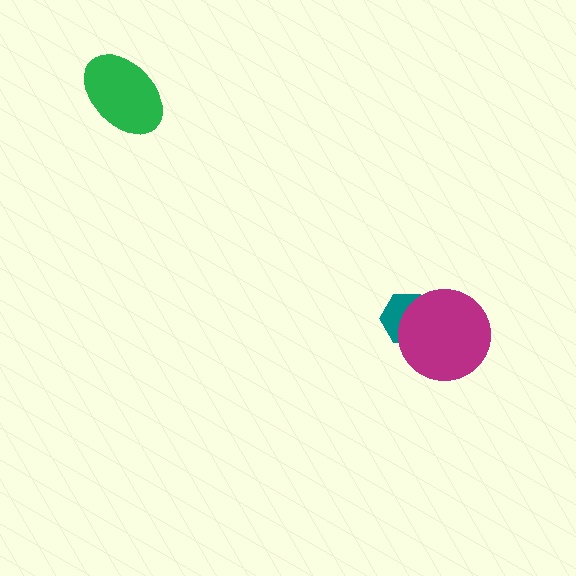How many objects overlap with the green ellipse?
0 objects overlap with the green ellipse.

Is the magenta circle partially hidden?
No, no other shape covers it.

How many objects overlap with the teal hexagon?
1 object overlaps with the teal hexagon.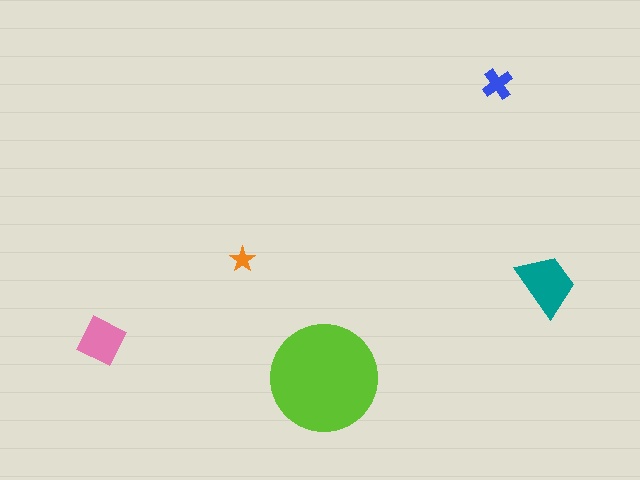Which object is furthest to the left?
The pink diamond is leftmost.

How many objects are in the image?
There are 5 objects in the image.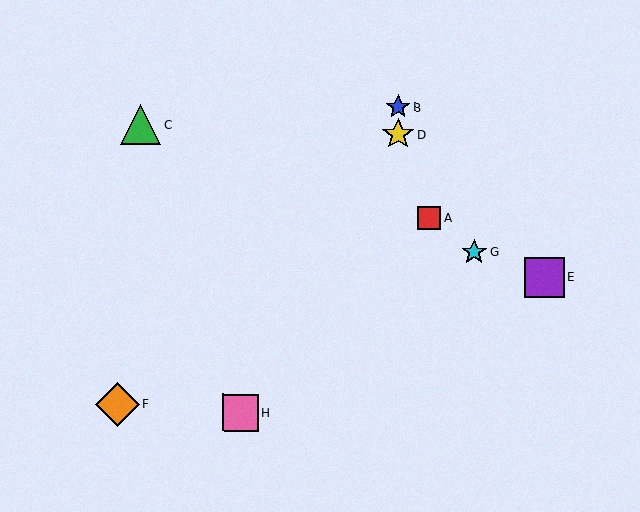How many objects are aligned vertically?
2 objects (B, D) are aligned vertically.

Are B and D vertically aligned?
Yes, both are at x≈398.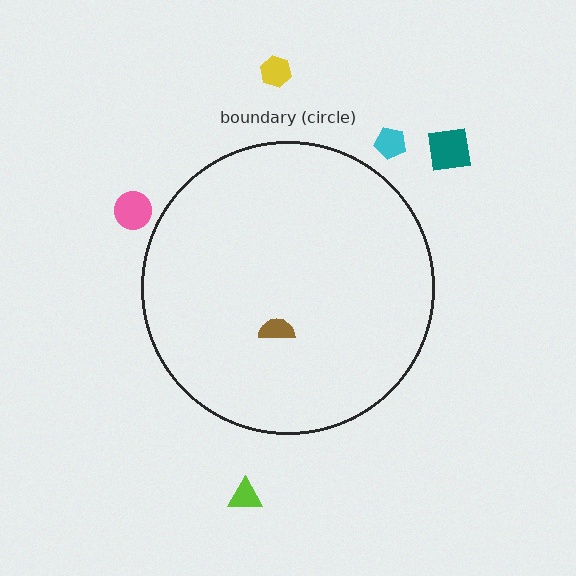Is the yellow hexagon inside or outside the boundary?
Outside.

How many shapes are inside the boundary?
1 inside, 5 outside.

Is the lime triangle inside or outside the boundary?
Outside.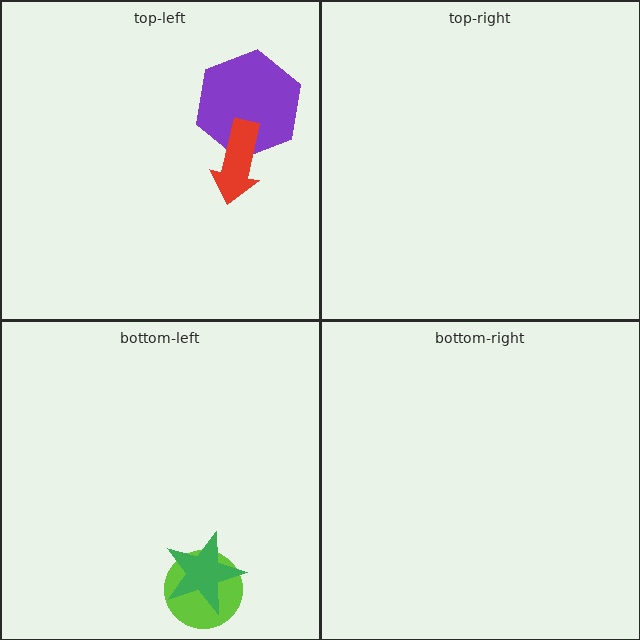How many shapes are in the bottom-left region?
2.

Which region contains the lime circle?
The bottom-left region.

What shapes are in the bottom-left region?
The lime circle, the green star.